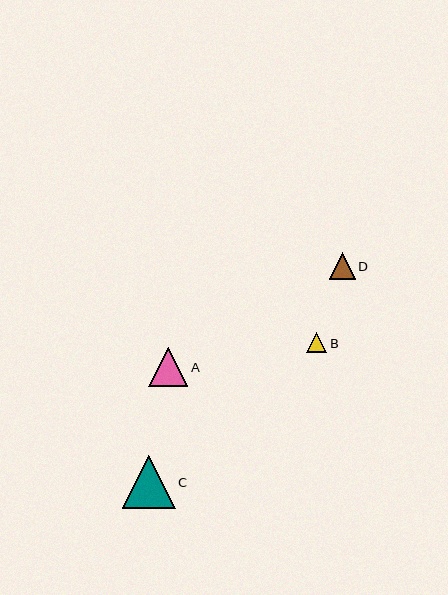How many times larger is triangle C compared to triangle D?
Triangle C is approximately 2.0 times the size of triangle D.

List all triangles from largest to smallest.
From largest to smallest: C, A, D, B.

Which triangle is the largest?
Triangle C is the largest with a size of approximately 53 pixels.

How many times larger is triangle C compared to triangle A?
Triangle C is approximately 1.3 times the size of triangle A.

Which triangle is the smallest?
Triangle B is the smallest with a size of approximately 20 pixels.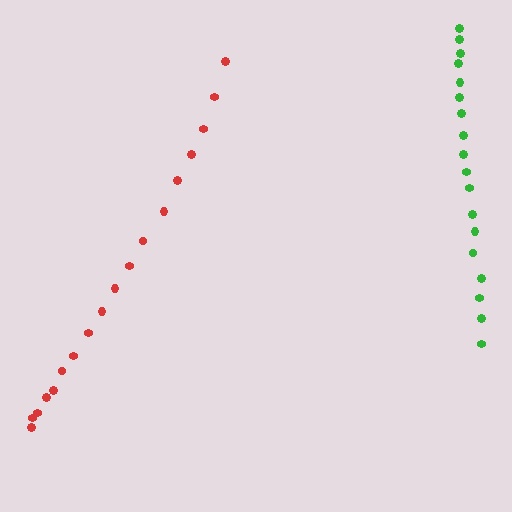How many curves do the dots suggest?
There are 2 distinct paths.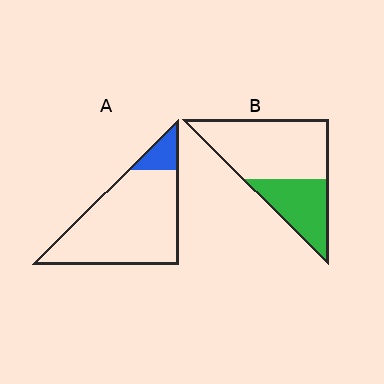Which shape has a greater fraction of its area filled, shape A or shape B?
Shape B.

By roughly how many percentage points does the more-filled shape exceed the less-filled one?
By roughly 20 percentage points (B over A).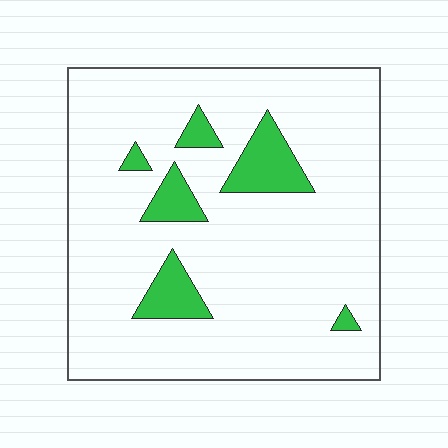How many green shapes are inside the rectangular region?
6.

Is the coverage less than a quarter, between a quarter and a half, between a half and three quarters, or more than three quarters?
Less than a quarter.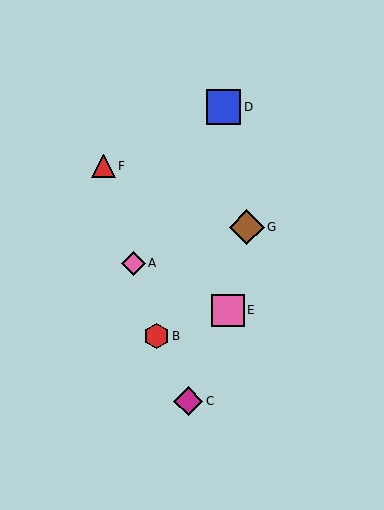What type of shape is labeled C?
Shape C is a magenta diamond.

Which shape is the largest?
The brown diamond (labeled G) is the largest.